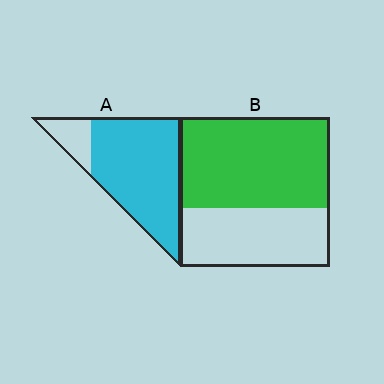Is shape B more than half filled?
Yes.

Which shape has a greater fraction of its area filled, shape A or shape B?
Shape A.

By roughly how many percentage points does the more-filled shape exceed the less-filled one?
By roughly 25 percentage points (A over B).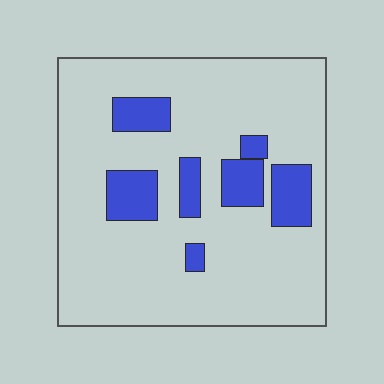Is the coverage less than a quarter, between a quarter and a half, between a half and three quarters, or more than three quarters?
Less than a quarter.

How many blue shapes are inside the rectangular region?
7.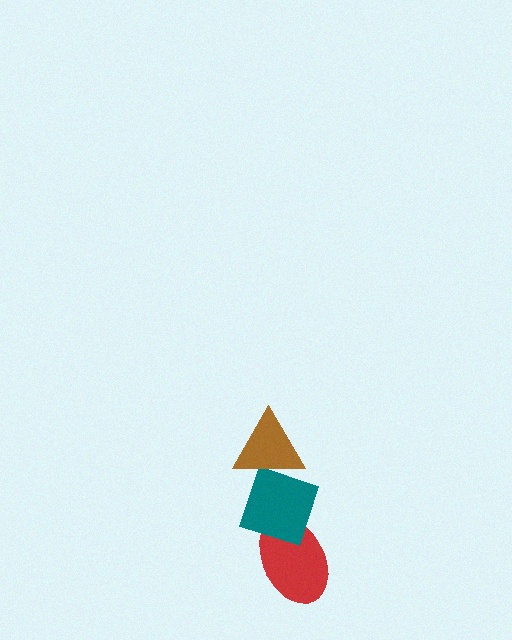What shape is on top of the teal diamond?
The brown triangle is on top of the teal diamond.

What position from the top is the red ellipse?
The red ellipse is 3rd from the top.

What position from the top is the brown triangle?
The brown triangle is 1st from the top.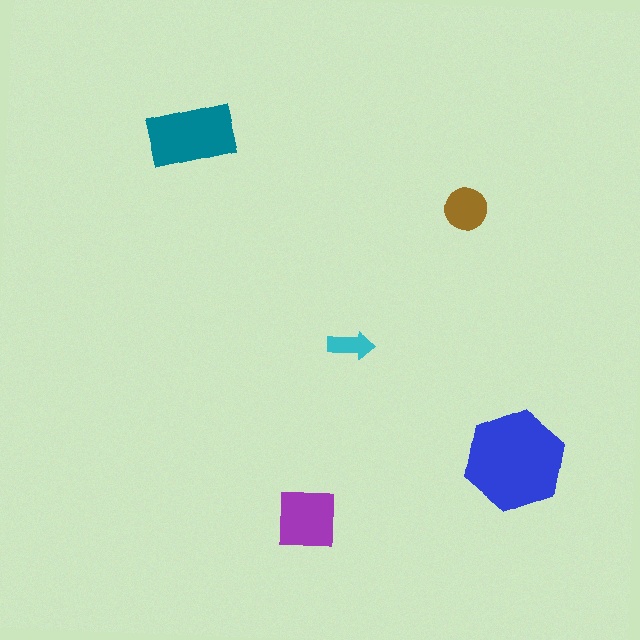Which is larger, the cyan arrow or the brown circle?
The brown circle.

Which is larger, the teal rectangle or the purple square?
The teal rectangle.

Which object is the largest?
The blue hexagon.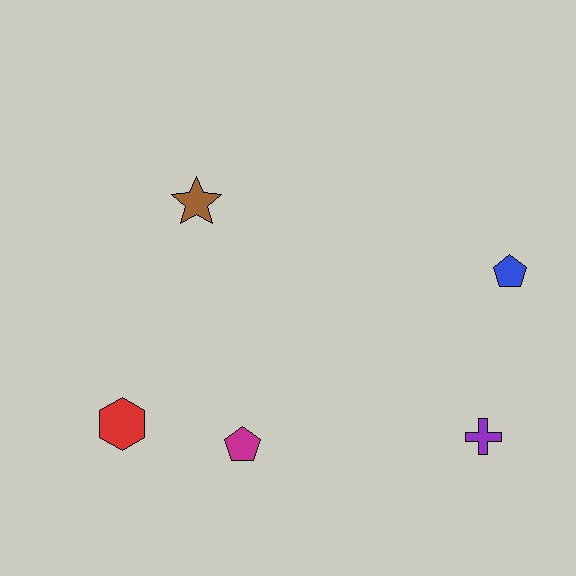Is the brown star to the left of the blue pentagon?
Yes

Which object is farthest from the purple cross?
The brown star is farthest from the purple cross.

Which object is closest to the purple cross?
The blue pentagon is closest to the purple cross.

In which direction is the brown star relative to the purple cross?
The brown star is to the left of the purple cross.